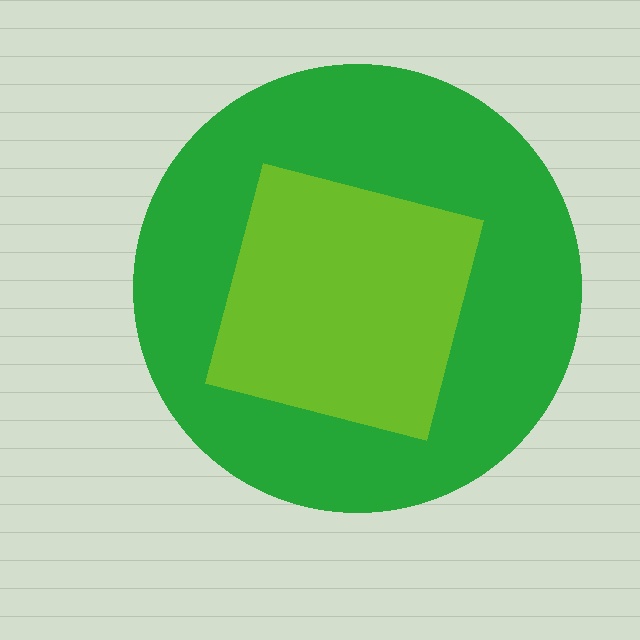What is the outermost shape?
The green circle.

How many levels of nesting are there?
2.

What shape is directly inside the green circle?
The lime square.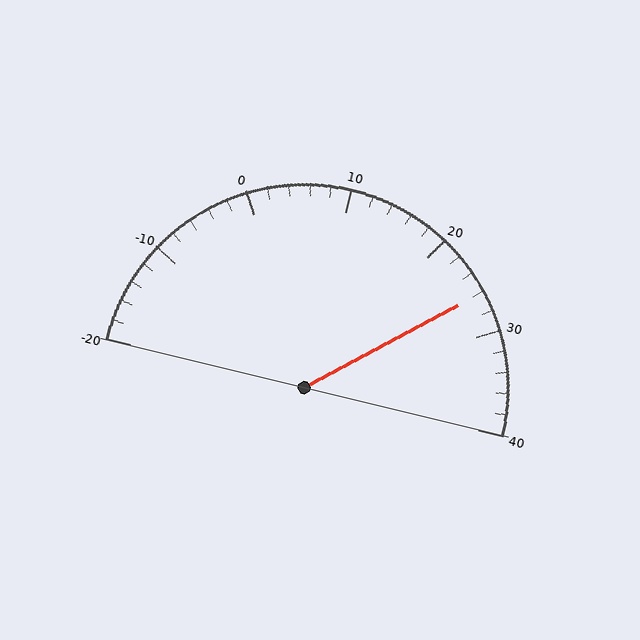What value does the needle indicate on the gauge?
The needle indicates approximately 26.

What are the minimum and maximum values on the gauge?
The gauge ranges from -20 to 40.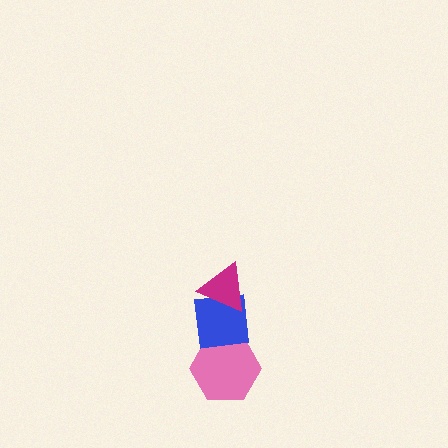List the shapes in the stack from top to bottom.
From top to bottom: the magenta triangle, the blue square, the pink hexagon.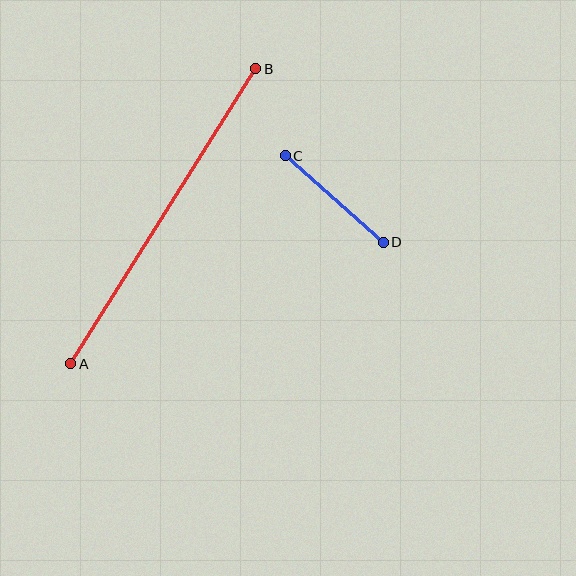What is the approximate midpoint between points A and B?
The midpoint is at approximately (163, 216) pixels.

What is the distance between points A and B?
The distance is approximately 348 pixels.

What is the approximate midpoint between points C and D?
The midpoint is at approximately (334, 199) pixels.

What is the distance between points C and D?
The distance is approximately 131 pixels.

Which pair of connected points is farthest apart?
Points A and B are farthest apart.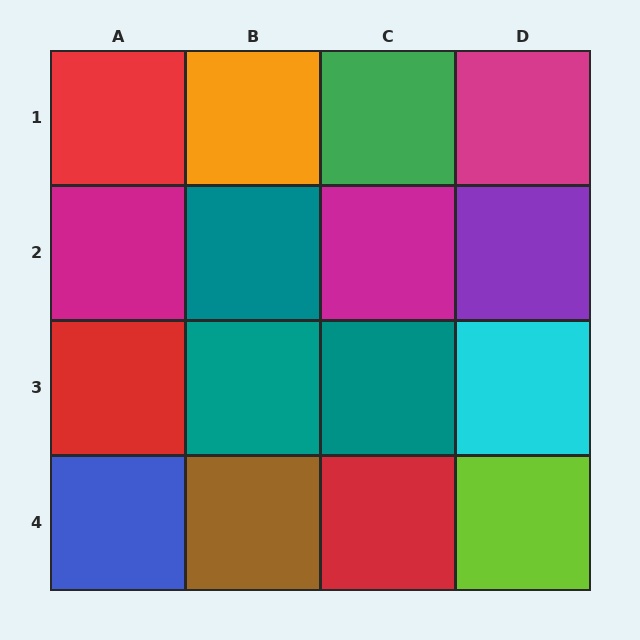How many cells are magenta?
3 cells are magenta.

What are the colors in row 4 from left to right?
Blue, brown, red, lime.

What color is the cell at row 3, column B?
Teal.